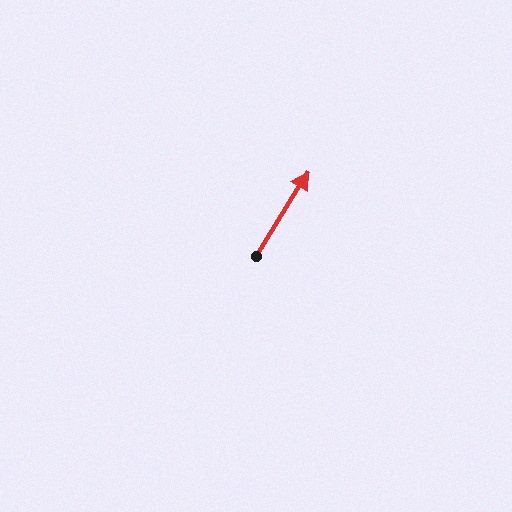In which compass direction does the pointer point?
Northeast.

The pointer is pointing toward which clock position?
Roughly 1 o'clock.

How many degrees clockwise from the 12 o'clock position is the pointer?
Approximately 32 degrees.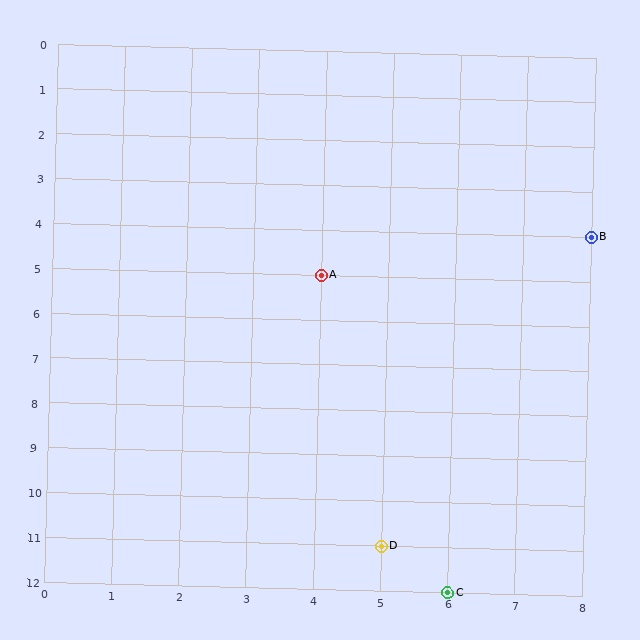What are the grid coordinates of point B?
Point B is at grid coordinates (8, 4).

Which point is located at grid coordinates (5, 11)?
Point D is at (5, 11).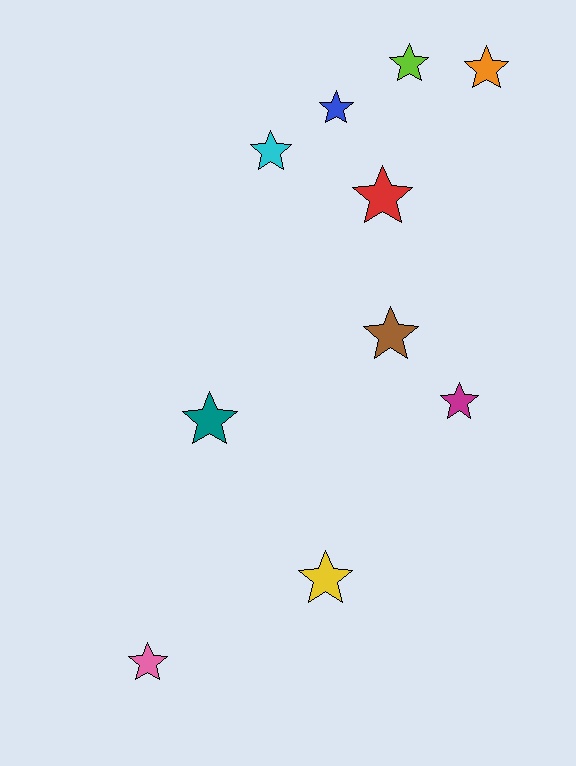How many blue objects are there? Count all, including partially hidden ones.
There is 1 blue object.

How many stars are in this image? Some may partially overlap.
There are 10 stars.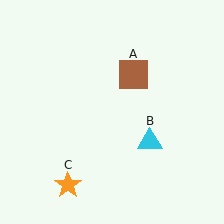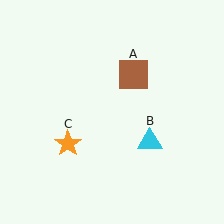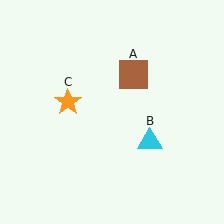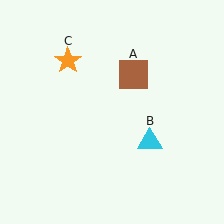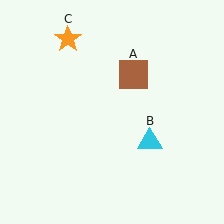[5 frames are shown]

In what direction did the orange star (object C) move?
The orange star (object C) moved up.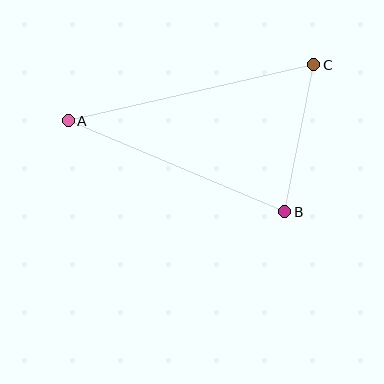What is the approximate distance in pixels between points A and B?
The distance between A and B is approximately 235 pixels.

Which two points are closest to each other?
Points B and C are closest to each other.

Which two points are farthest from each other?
Points A and C are farthest from each other.